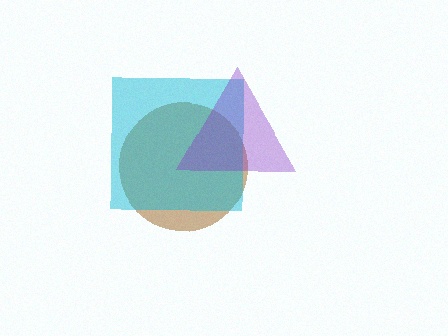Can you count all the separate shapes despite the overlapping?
Yes, there are 3 separate shapes.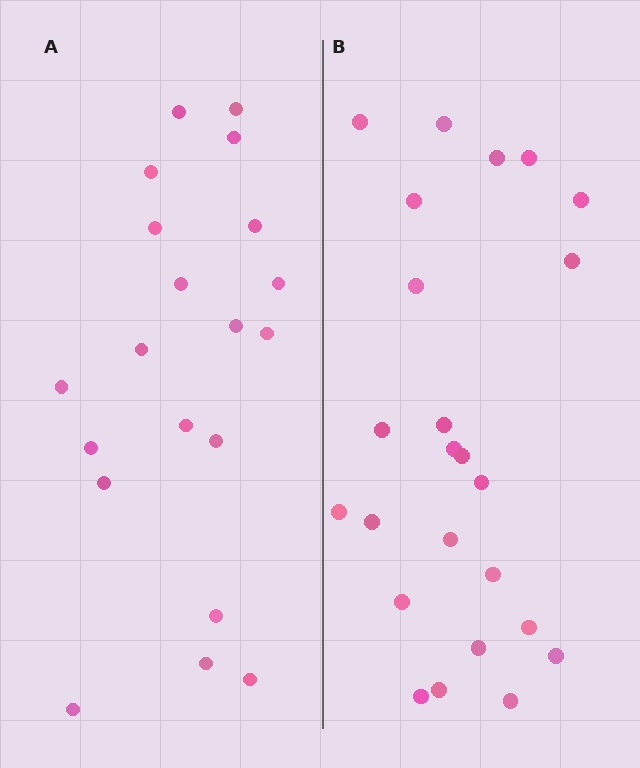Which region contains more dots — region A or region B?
Region B (the right region) has more dots.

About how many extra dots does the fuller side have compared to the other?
Region B has about 4 more dots than region A.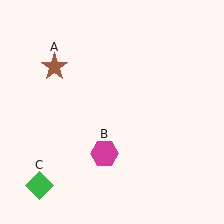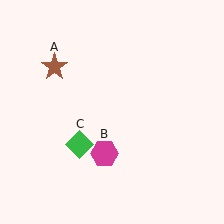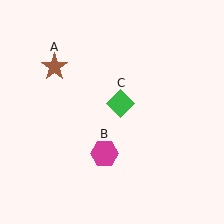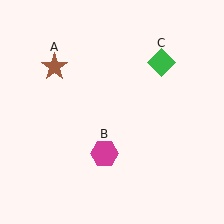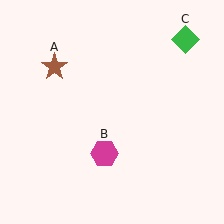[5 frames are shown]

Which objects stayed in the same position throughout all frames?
Brown star (object A) and magenta hexagon (object B) remained stationary.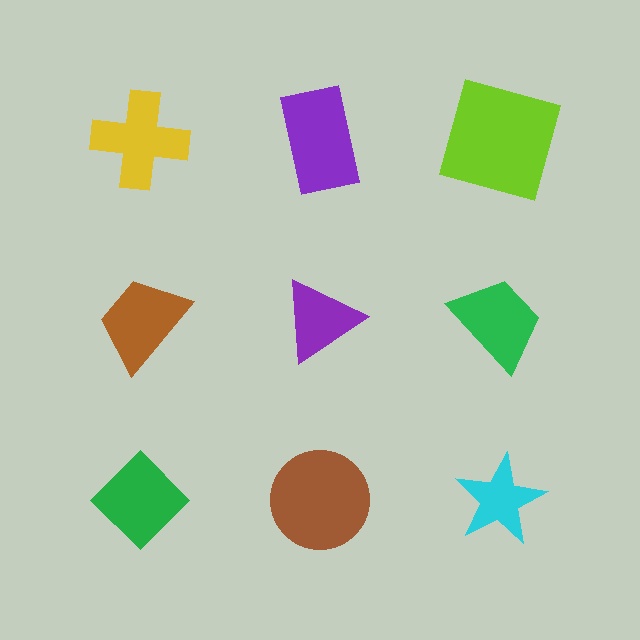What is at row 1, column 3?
A lime square.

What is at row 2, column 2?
A purple triangle.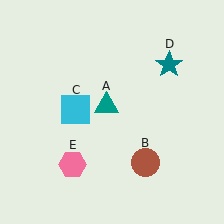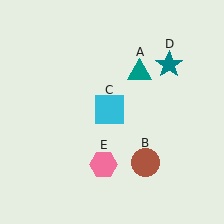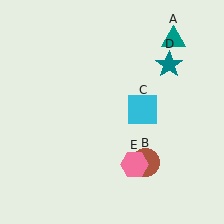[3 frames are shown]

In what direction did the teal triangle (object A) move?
The teal triangle (object A) moved up and to the right.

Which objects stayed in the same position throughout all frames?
Brown circle (object B) and teal star (object D) remained stationary.